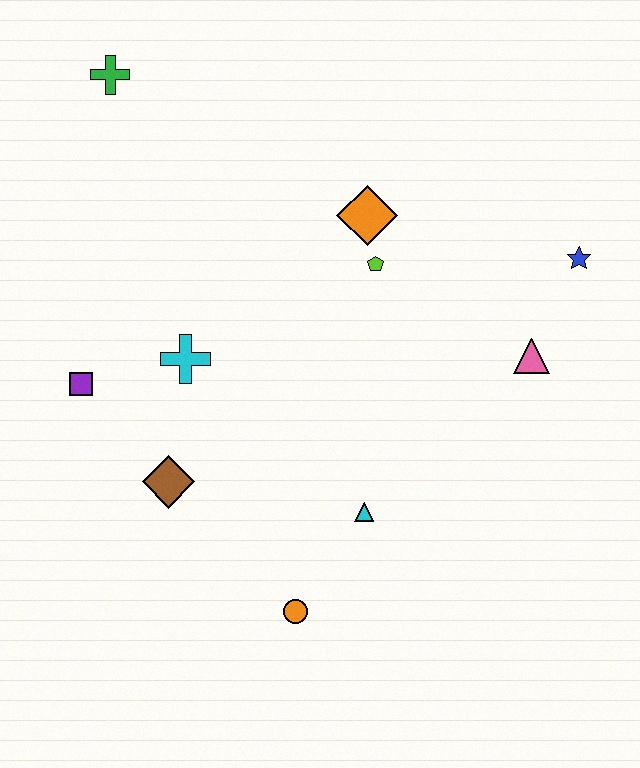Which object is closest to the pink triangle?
The blue star is closest to the pink triangle.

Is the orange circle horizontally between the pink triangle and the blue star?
No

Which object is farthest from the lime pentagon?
The orange circle is farthest from the lime pentagon.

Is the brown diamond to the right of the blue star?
No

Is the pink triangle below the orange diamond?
Yes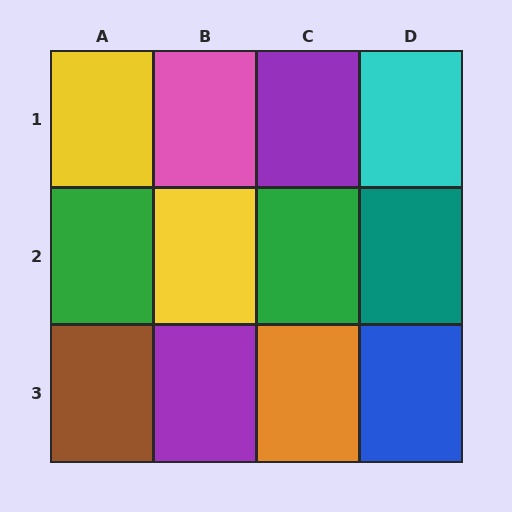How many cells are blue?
1 cell is blue.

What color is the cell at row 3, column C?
Orange.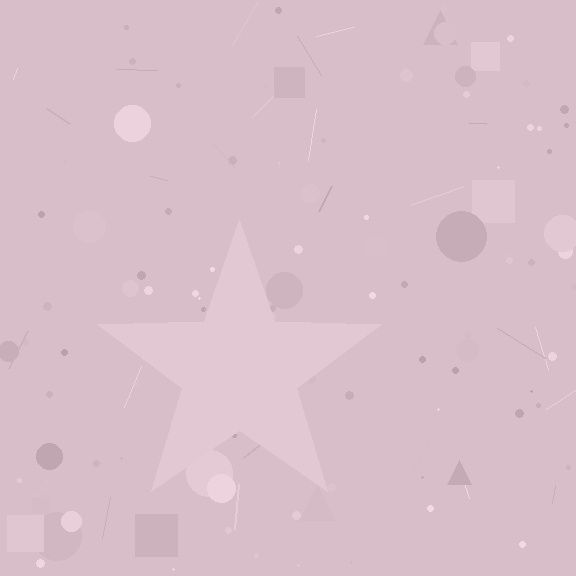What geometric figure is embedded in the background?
A star is embedded in the background.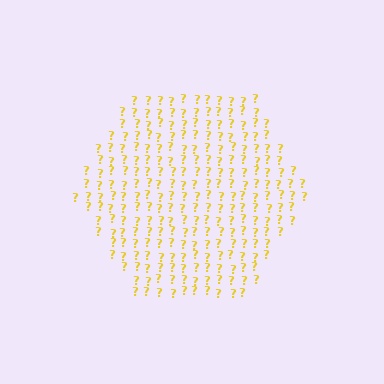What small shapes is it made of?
It is made of small question marks.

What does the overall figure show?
The overall figure shows a hexagon.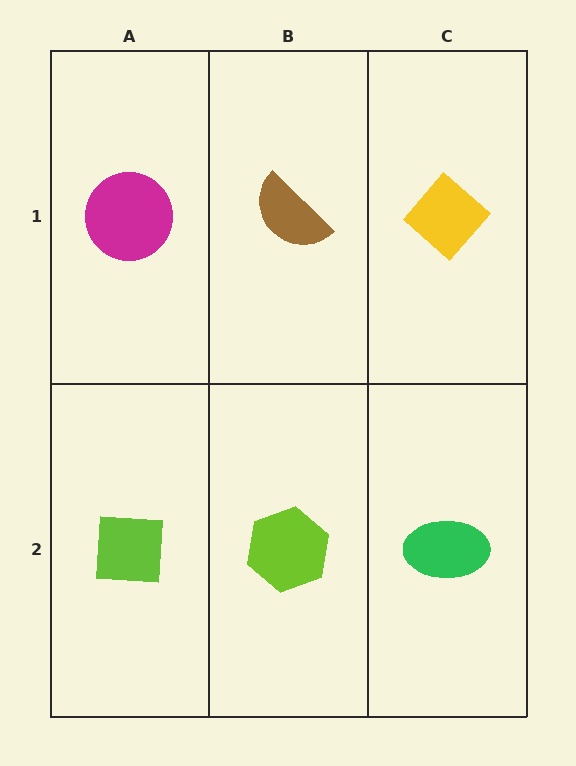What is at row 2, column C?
A green ellipse.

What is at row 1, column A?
A magenta circle.